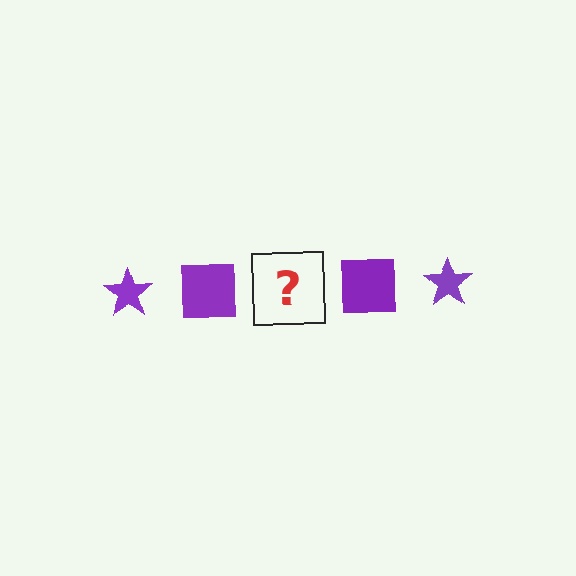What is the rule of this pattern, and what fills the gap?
The rule is that the pattern cycles through star, square shapes in purple. The gap should be filled with a purple star.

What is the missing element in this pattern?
The missing element is a purple star.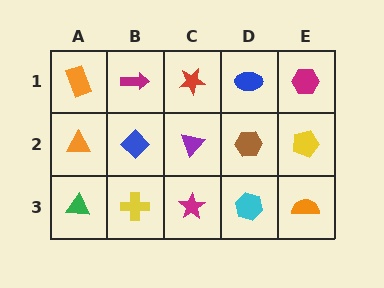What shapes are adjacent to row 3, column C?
A purple triangle (row 2, column C), a yellow cross (row 3, column B), a cyan hexagon (row 3, column D).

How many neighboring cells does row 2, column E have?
3.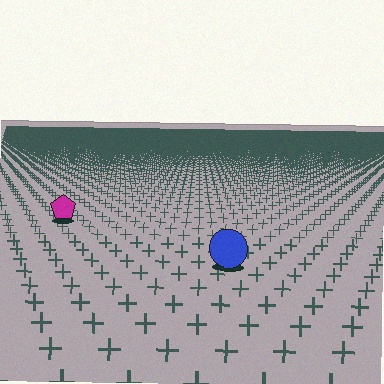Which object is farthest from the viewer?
The magenta pentagon is farthest from the viewer. It appears smaller and the ground texture around it is denser.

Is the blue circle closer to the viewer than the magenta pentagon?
Yes. The blue circle is closer — you can tell from the texture gradient: the ground texture is coarser near it.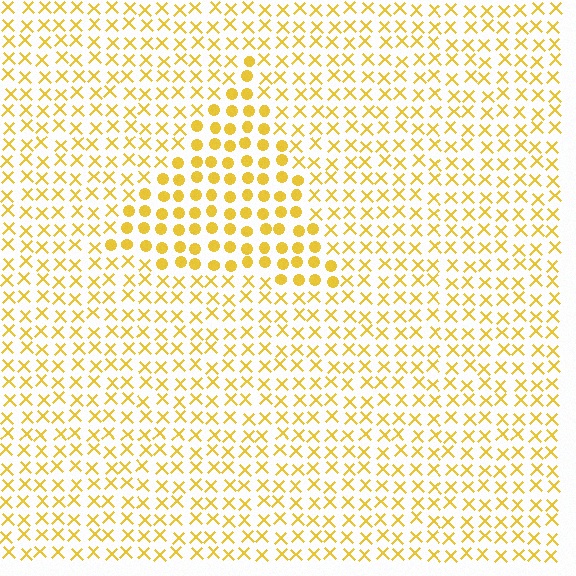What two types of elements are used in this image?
The image uses circles inside the triangle region and X marks outside it.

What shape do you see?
I see a triangle.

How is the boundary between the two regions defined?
The boundary is defined by a change in element shape: circles inside vs. X marks outside. All elements share the same color and spacing.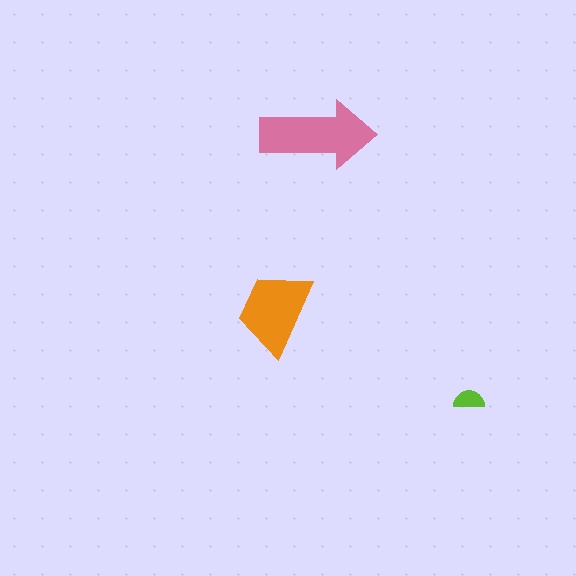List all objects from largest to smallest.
The pink arrow, the orange trapezoid, the lime semicircle.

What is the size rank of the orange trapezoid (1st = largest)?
2nd.